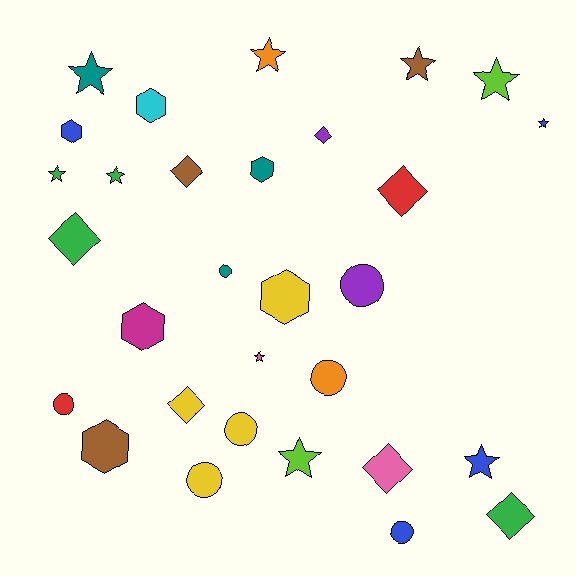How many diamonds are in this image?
There are 7 diamonds.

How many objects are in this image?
There are 30 objects.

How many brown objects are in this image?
There are 3 brown objects.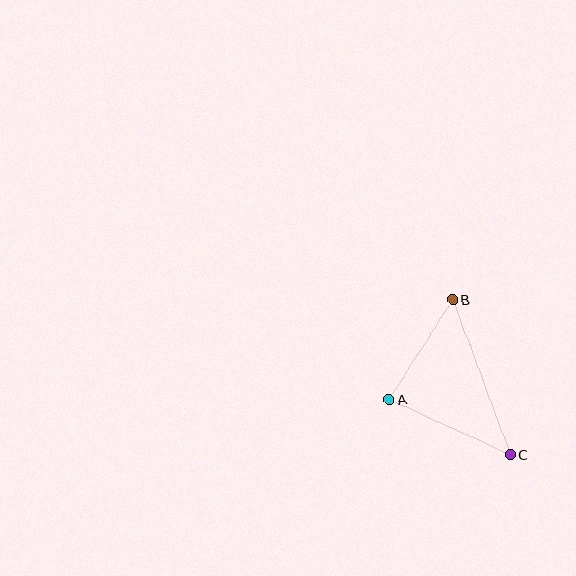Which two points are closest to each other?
Points A and B are closest to each other.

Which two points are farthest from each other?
Points B and C are farthest from each other.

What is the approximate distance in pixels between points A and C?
The distance between A and C is approximately 133 pixels.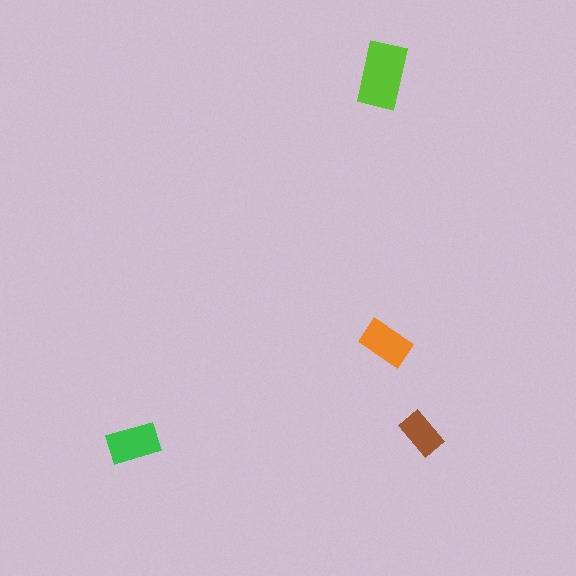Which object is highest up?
The lime rectangle is topmost.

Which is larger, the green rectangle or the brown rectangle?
The green one.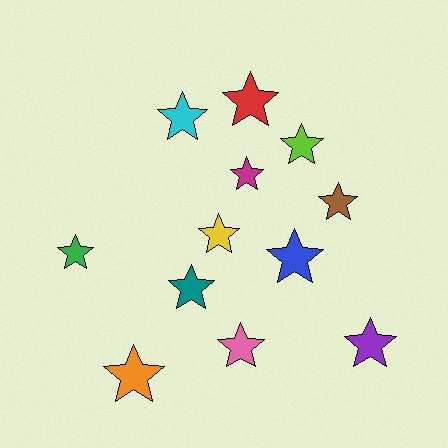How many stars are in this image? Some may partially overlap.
There are 12 stars.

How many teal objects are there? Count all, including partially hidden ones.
There is 1 teal object.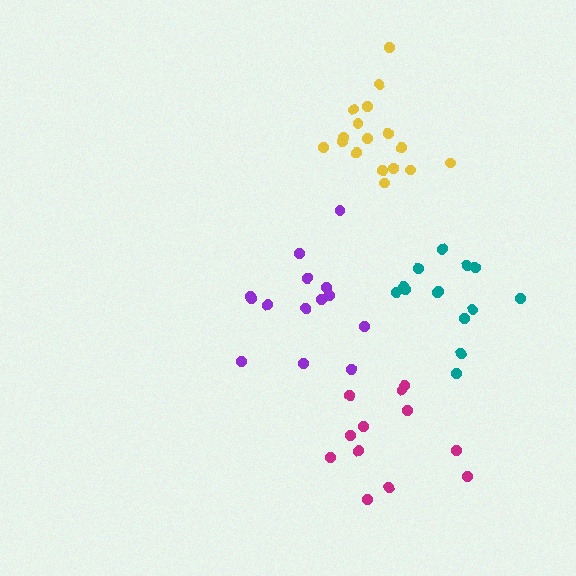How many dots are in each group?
Group 1: 14 dots, Group 2: 12 dots, Group 3: 17 dots, Group 4: 14 dots (57 total).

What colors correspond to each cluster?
The clusters are colored: purple, magenta, yellow, teal.